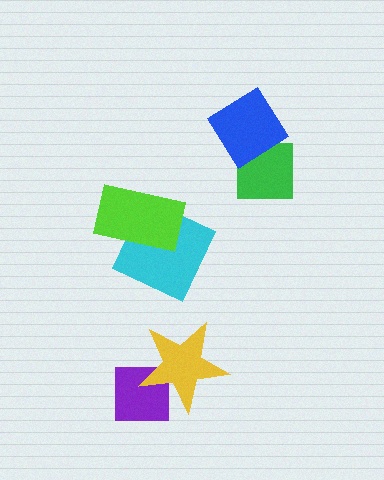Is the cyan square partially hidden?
Yes, it is partially covered by another shape.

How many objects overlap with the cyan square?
1 object overlaps with the cyan square.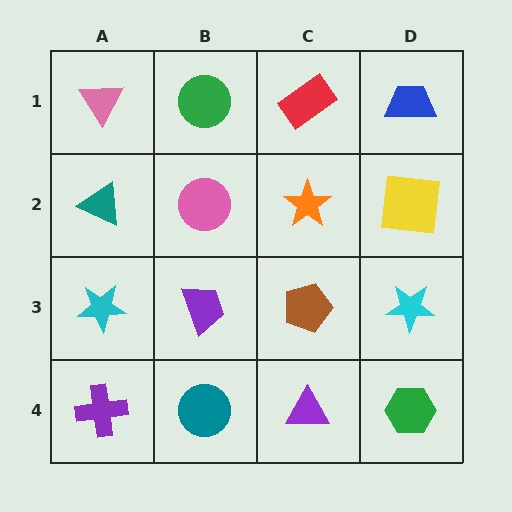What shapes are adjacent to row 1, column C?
An orange star (row 2, column C), a green circle (row 1, column B), a blue trapezoid (row 1, column D).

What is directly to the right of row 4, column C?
A green hexagon.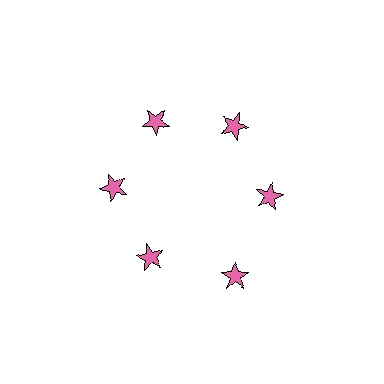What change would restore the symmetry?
The symmetry would be restored by moving it inward, back onto the ring so that all 6 stars sit at equal angles and equal distance from the center.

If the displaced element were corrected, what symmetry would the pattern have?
It would have 6-fold rotational symmetry — the pattern would map onto itself every 60 degrees.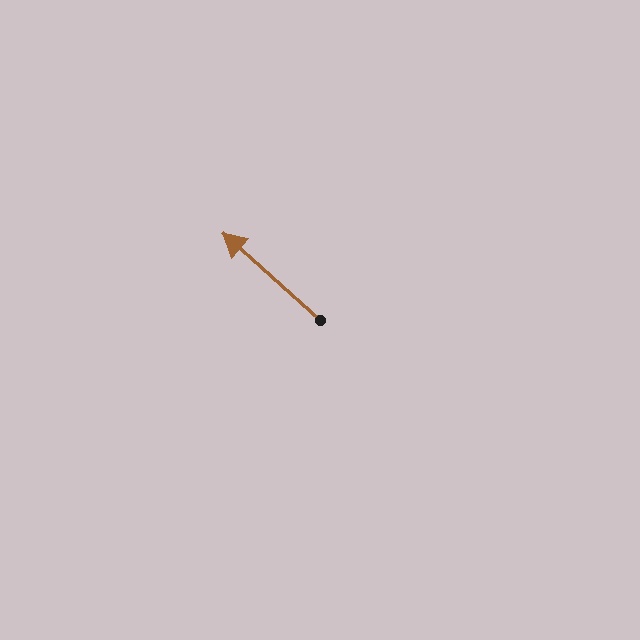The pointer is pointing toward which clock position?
Roughly 10 o'clock.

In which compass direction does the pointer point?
Northwest.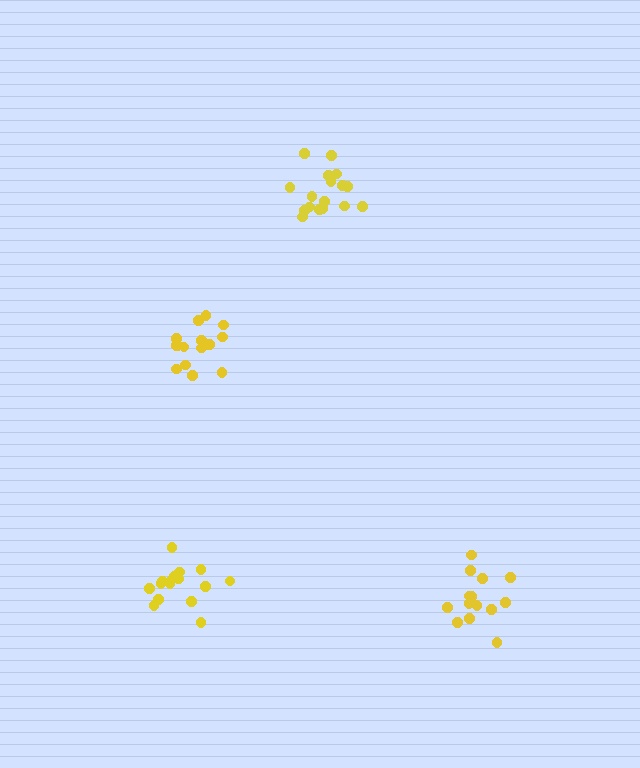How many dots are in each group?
Group 1: 16 dots, Group 2: 17 dots, Group 3: 14 dots, Group 4: 15 dots (62 total).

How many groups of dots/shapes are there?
There are 4 groups.